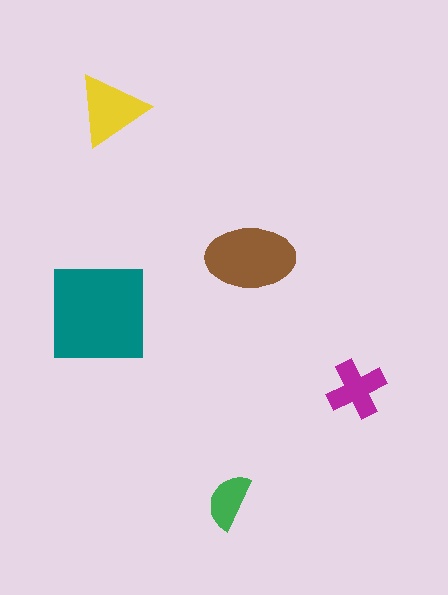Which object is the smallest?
The green semicircle.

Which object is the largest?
The teal square.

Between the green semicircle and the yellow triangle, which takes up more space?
The yellow triangle.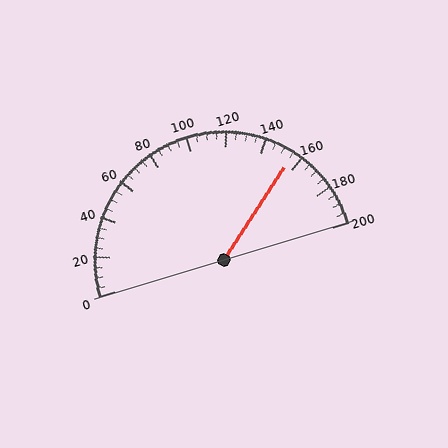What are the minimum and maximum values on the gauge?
The gauge ranges from 0 to 200.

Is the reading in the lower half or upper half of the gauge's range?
The reading is in the upper half of the range (0 to 200).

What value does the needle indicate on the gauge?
The needle indicates approximately 155.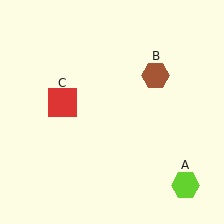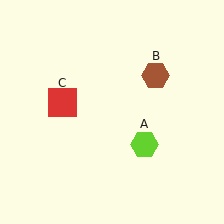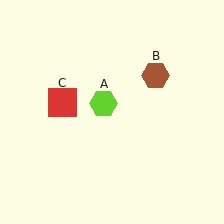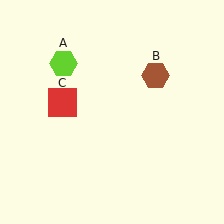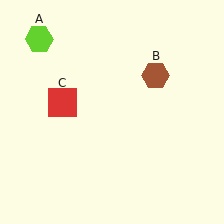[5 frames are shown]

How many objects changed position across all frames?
1 object changed position: lime hexagon (object A).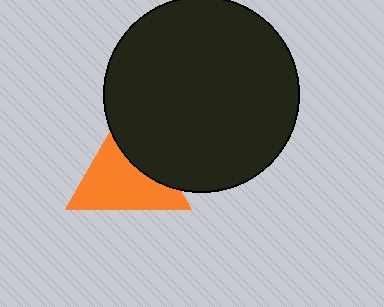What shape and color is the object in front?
The object in front is a black circle.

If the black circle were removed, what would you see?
You would see the complete orange triangle.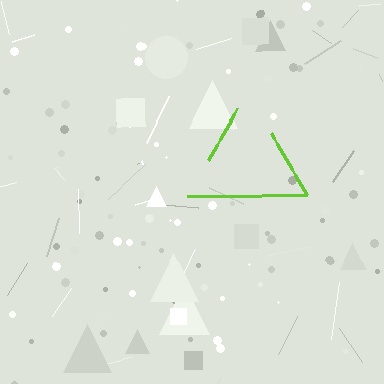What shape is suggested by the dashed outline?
The dashed outline suggests a triangle.